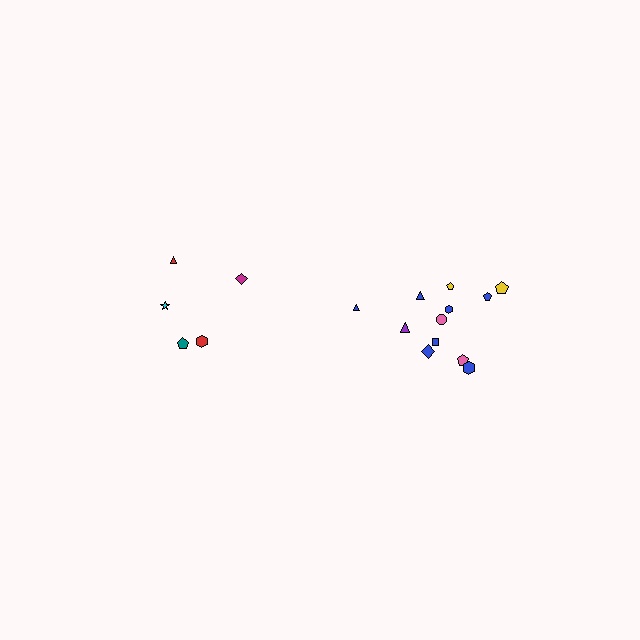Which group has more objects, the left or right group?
The right group.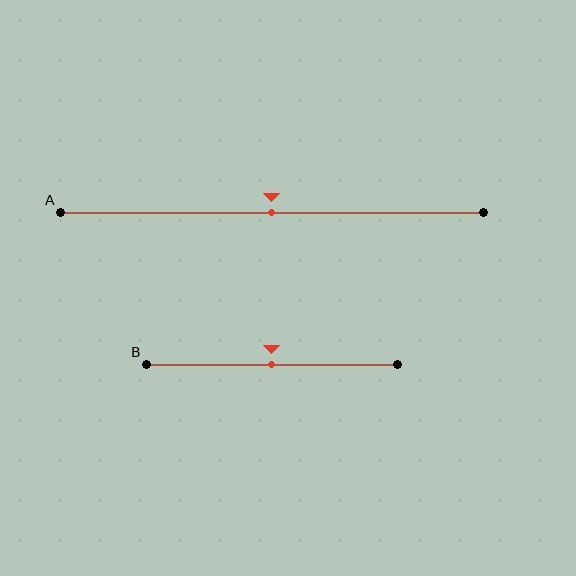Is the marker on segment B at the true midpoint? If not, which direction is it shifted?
Yes, the marker on segment B is at the true midpoint.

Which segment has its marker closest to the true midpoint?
Segment A has its marker closest to the true midpoint.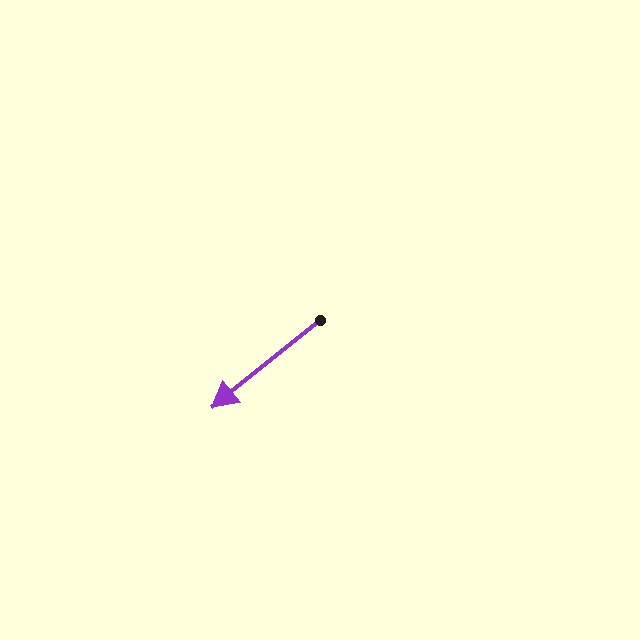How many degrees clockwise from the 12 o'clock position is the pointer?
Approximately 231 degrees.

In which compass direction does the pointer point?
Southwest.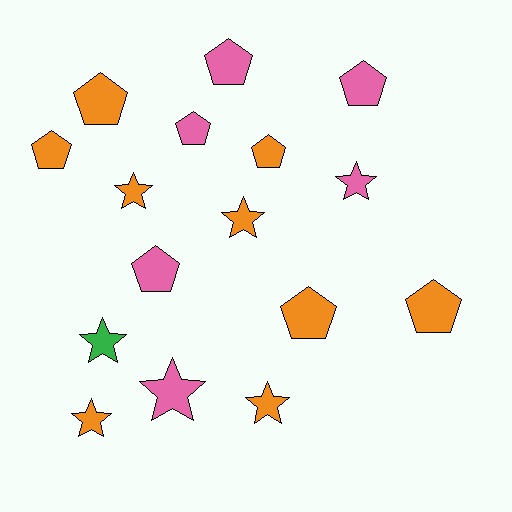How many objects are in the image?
There are 16 objects.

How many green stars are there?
There is 1 green star.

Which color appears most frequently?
Orange, with 9 objects.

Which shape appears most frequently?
Pentagon, with 9 objects.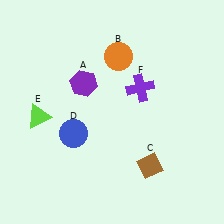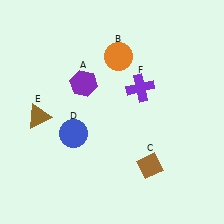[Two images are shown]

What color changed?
The triangle (E) changed from lime in Image 1 to brown in Image 2.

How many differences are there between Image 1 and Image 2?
There is 1 difference between the two images.